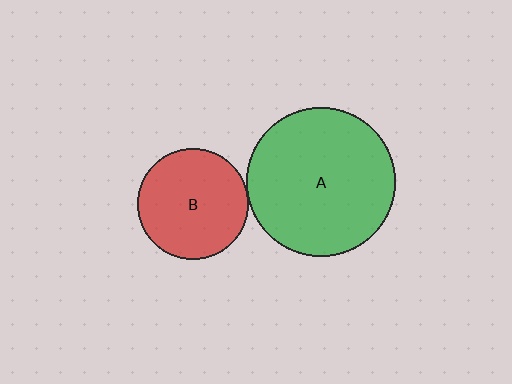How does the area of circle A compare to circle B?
Approximately 1.8 times.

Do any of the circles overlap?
No, none of the circles overlap.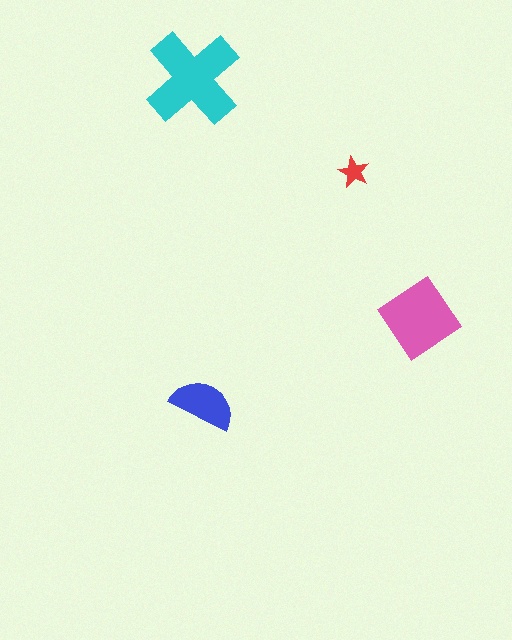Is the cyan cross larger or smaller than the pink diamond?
Larger.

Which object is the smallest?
The red star.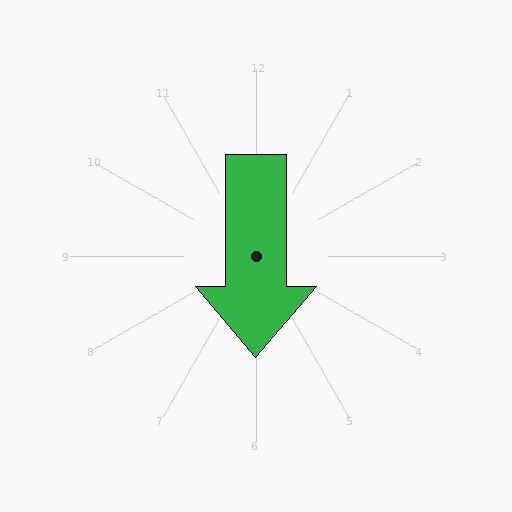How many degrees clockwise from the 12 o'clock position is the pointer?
Approximately 180 degrees.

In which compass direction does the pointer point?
South.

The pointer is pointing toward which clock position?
Roughly 6 o'clock.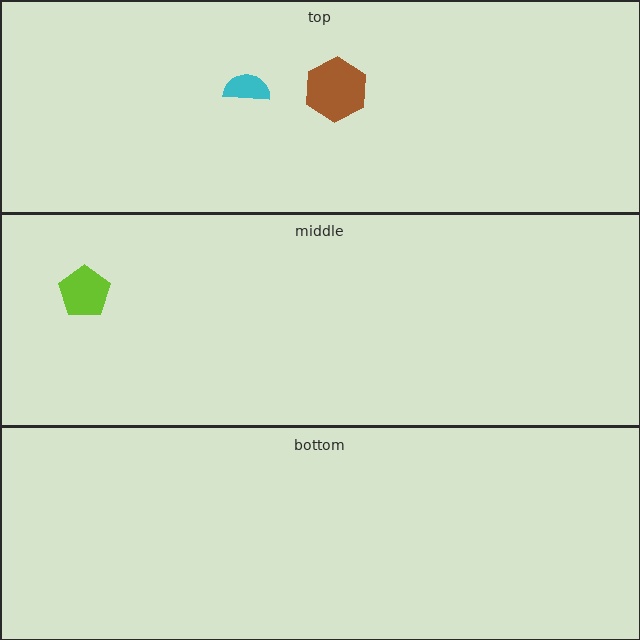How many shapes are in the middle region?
1.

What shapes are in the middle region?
The lime pentagon.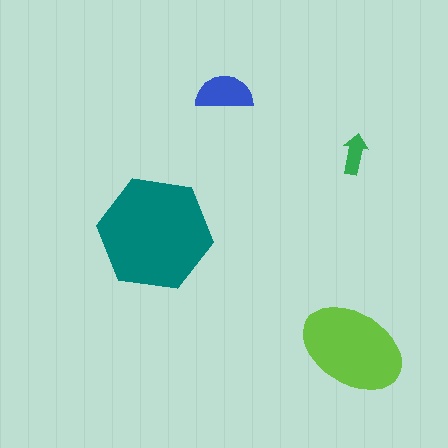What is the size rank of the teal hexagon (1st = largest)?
1st.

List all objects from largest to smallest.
The teal hexagon, the lime ellipse, the blue semicircle, the green arrow.